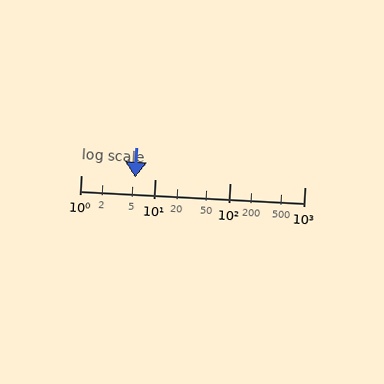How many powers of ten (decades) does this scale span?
The scale spans 3 decades, from 1 to 1000.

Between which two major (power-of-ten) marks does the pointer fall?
The pointer is between 1 and 10.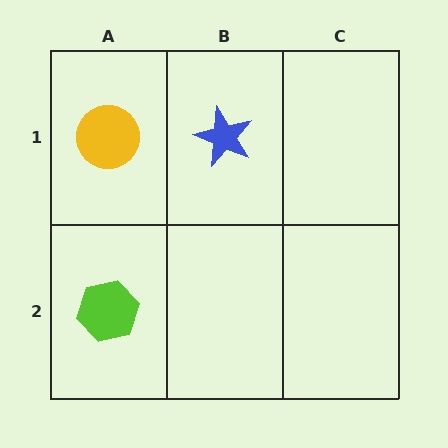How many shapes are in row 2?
1 shape.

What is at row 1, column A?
A yellow circle.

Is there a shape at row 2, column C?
No, that cell is empty.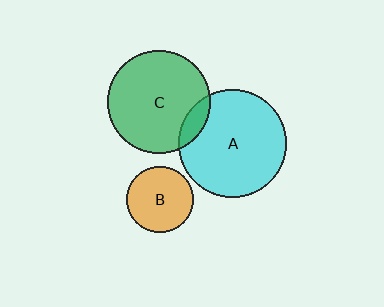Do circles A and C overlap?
Yes.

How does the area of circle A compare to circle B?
Approximately 2.6 times.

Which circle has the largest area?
Circle A (cyan).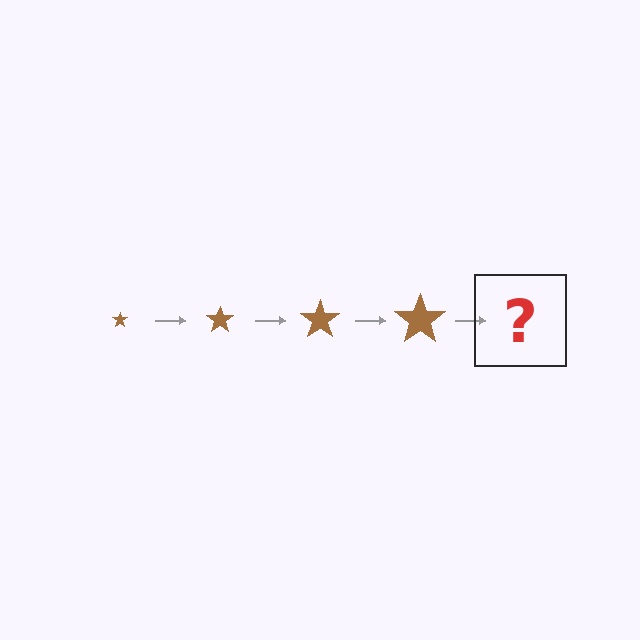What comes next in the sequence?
The next element should be a brown star, larger than the previous one.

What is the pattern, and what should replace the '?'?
The pattern is that the star gets progressively larger each step. The '?' should be a brown star, larger than the previous one.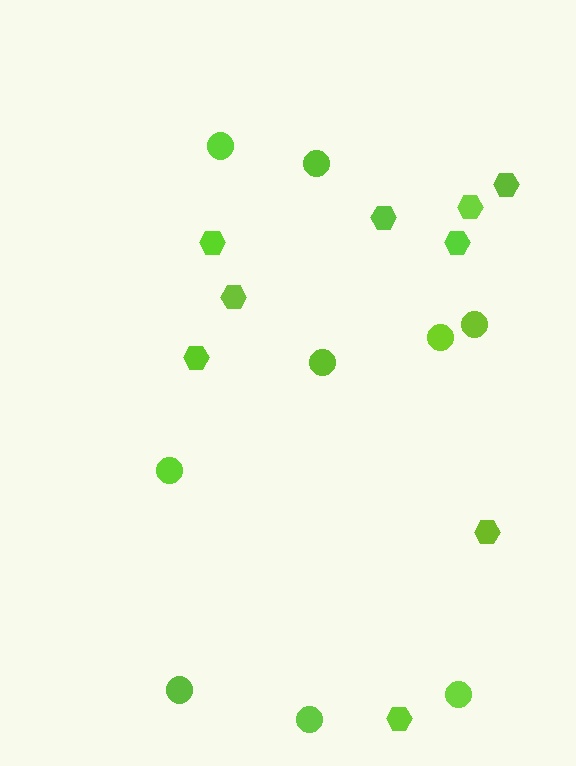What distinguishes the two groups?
There are 2 groups: one group of hexagons (9) and one group of circles (9).